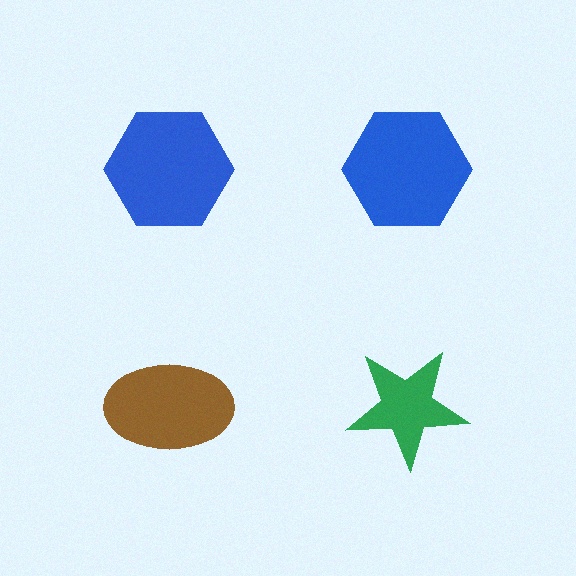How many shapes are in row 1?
2 shapes.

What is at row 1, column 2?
A blue hexagon.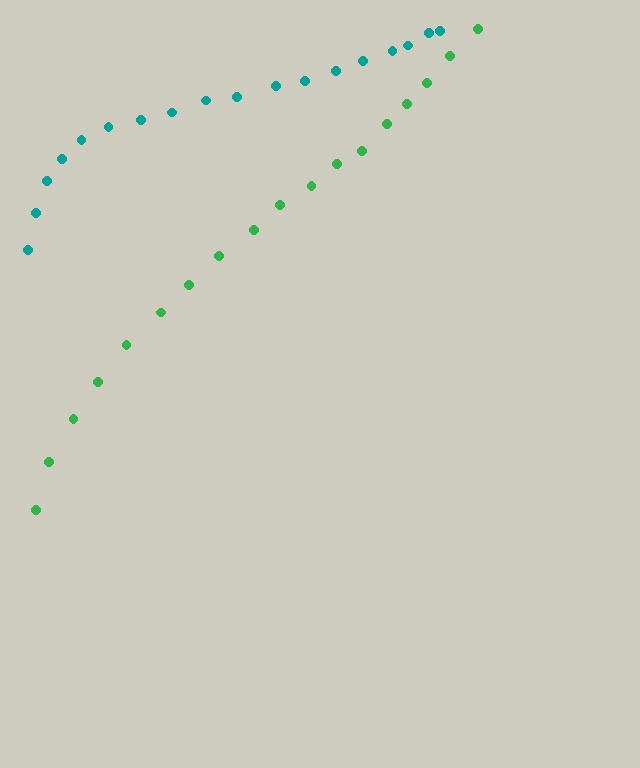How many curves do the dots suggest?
There are 2 distinct paths.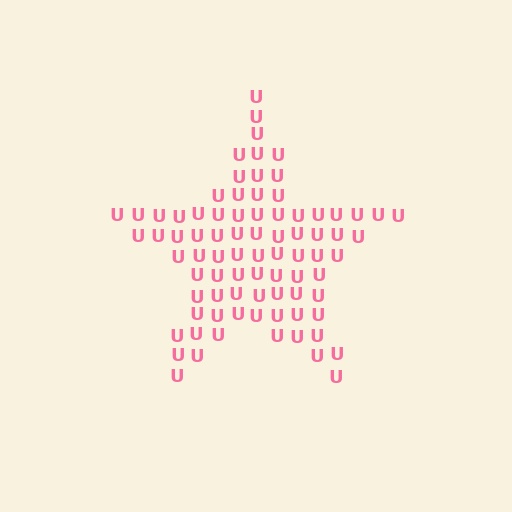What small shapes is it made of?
It is made of small letter U's.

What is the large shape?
The large shape is a star.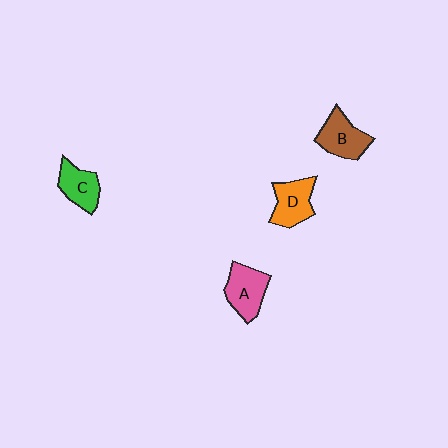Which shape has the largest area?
Shape A (pink).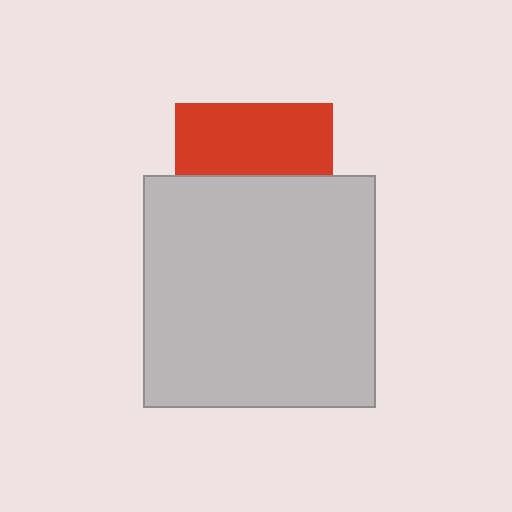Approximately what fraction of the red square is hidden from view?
Roughly 54% of the red square is hidden behind the light gray square.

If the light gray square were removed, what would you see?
You would see the complete red square.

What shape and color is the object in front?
The object in front is a light gray square.